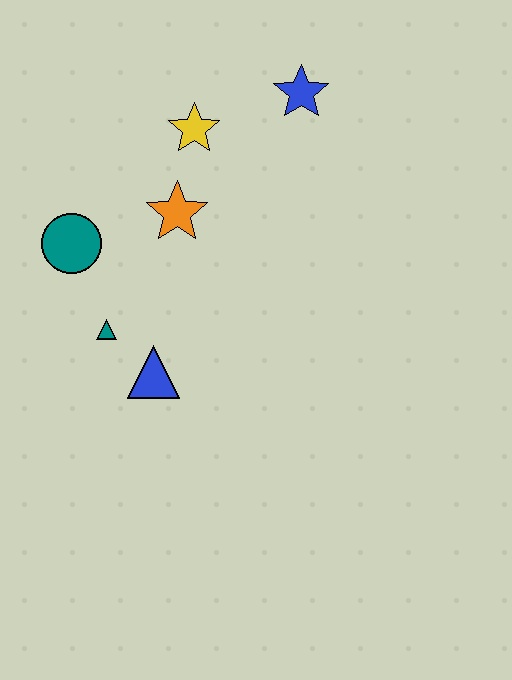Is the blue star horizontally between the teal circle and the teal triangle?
No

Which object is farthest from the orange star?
The blue star is farthest from the orange star.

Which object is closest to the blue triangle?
The teal triangle is closest to the blue triangle.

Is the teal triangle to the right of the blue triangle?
No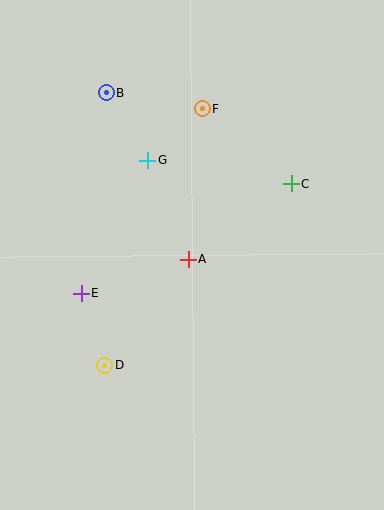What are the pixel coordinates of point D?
Point D is at (105, 365).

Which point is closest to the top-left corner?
Point B is closest to the top-left corner.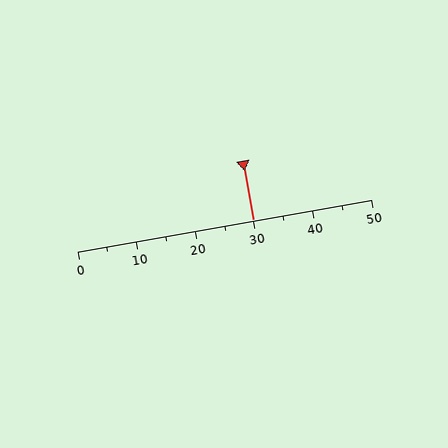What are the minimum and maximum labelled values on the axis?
The axis runs from 0 to 50.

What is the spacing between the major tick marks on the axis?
The major ticks are spaced 10 apart.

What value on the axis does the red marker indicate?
The marker indicates approximately 30.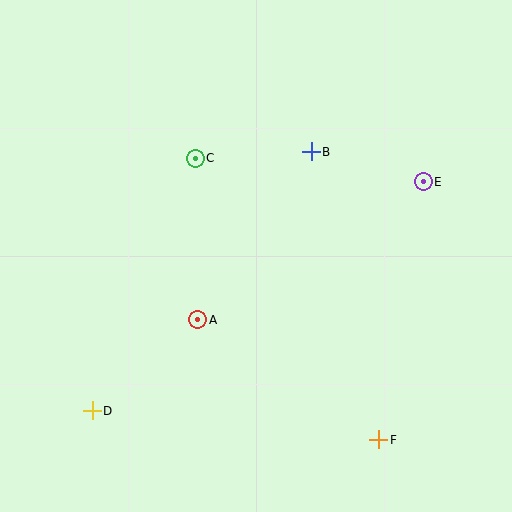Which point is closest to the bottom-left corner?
Point D is closest to the bottom-left corner.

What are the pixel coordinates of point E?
Point E is at (423, 182).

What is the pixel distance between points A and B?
The distance between A and B is 203 pixels.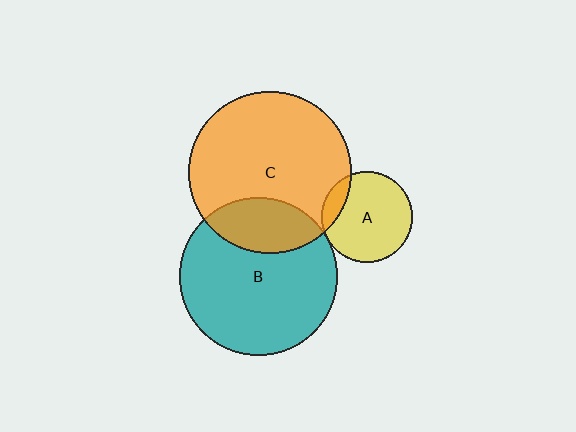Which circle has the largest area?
Circle C (orange).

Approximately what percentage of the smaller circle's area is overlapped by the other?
Approximately 15%.